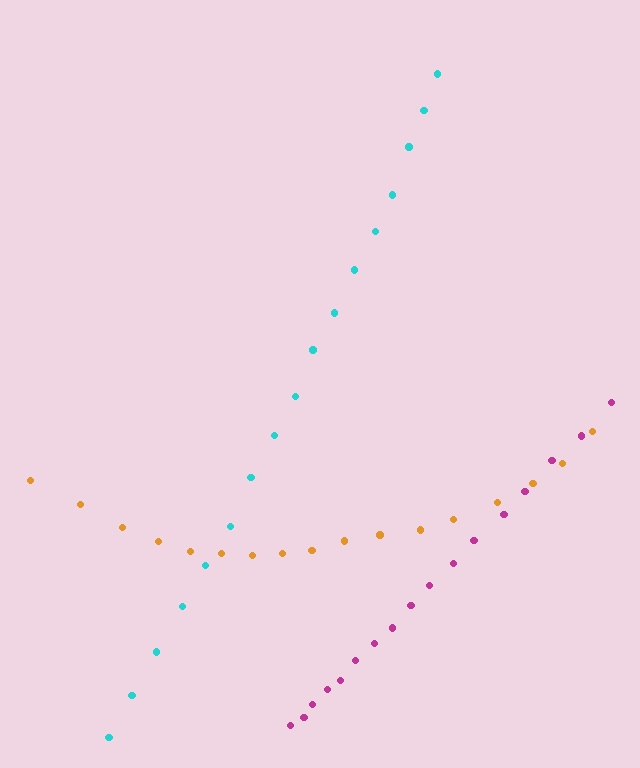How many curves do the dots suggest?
There are 3 distinct paths.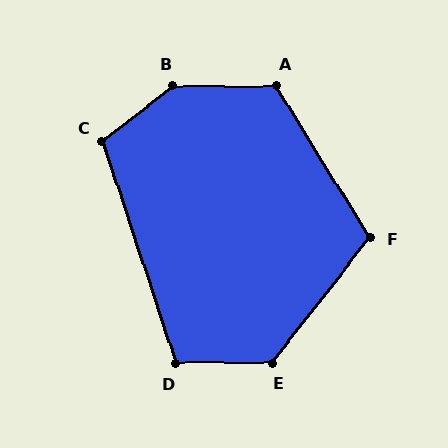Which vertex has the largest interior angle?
B, at approximately 142 degrees.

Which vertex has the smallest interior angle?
D, at approximately 108 degrees.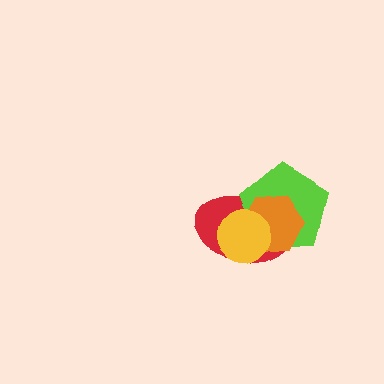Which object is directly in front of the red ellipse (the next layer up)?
The lime pentagon is directly in front of the red ellipse.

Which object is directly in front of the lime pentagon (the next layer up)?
The orange hexagon is directly in front of the lime pentagon.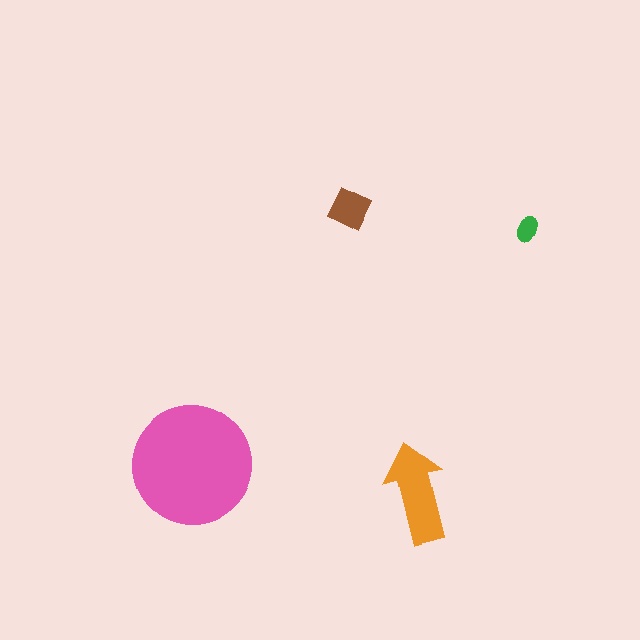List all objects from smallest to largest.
The green ellipse, the brown square, the orange arrow, the pink circle.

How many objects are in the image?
There are 4 objects in the image.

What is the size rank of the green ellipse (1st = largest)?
4th.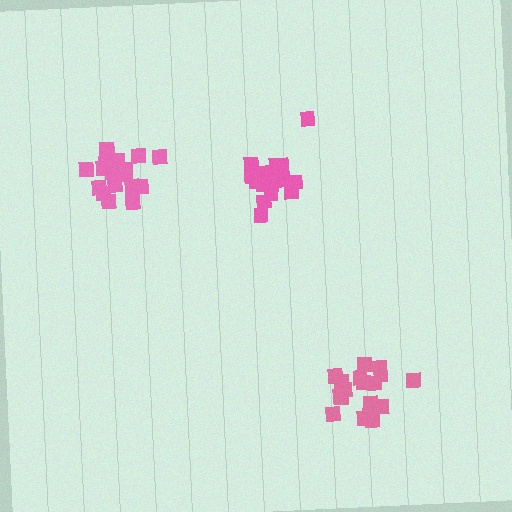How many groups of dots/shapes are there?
There are 3 groups.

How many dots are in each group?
Group 1: 19 dots, Group 2: 19 dots, Group 3: 18 dots (56 total).